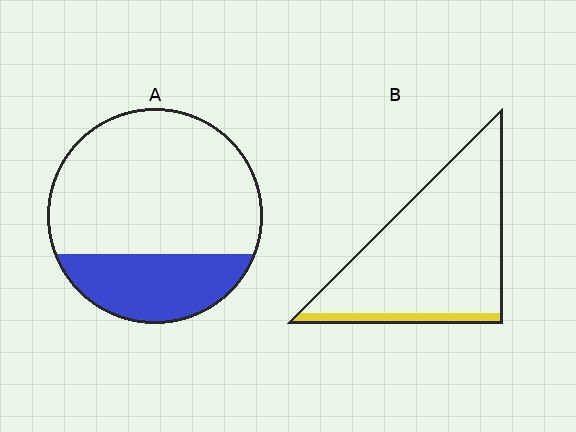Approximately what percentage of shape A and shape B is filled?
A is approximately 30% and B is approximately 10%.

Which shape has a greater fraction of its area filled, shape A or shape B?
Shape A.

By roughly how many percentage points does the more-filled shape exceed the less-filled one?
By roughly 20 percentage points (A over B).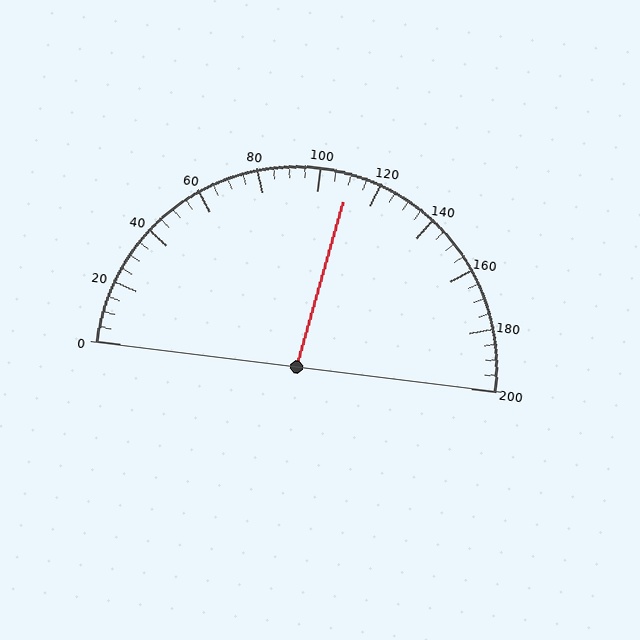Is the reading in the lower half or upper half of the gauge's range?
The reading is in the upper half of the range (0 to 200).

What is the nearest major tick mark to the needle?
The nearest major tick mark is 120.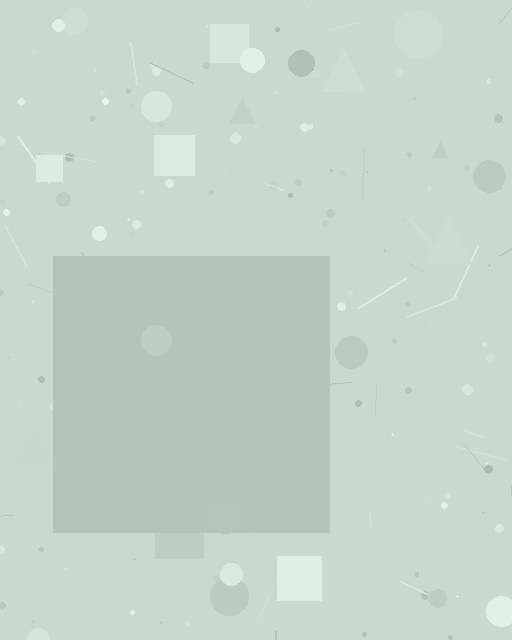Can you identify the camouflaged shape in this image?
The camouflaged shape is a square.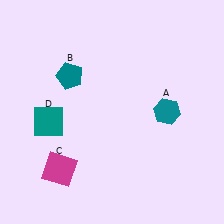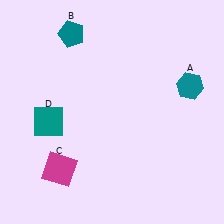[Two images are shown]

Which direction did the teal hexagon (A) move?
The teal hexagon (A) moved up.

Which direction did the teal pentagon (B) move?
The teal pentagon (B) moved up.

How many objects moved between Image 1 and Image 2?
2 objects moved between the two images.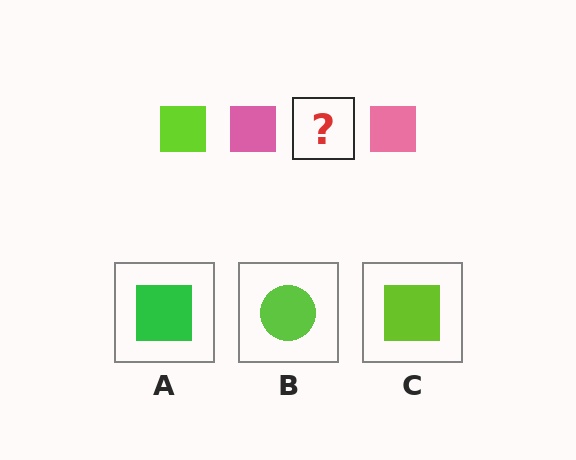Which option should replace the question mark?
Option C.